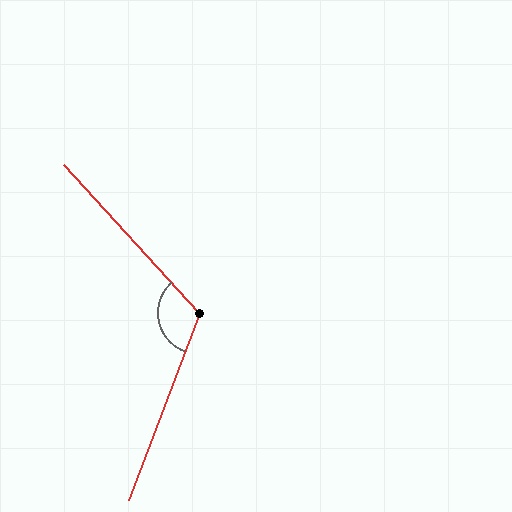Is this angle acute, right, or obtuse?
It is obtuse.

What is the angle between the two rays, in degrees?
Approximately 117 degrees.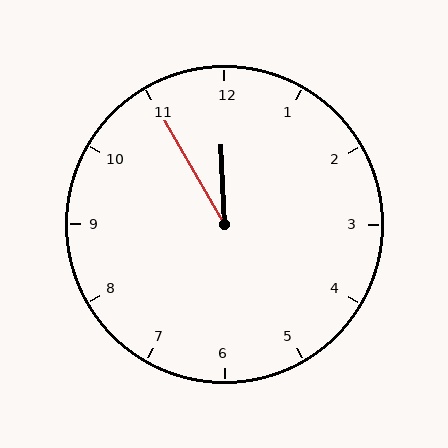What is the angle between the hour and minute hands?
Approximately 28 degrees.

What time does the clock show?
11:55.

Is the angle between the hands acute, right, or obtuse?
It is acute.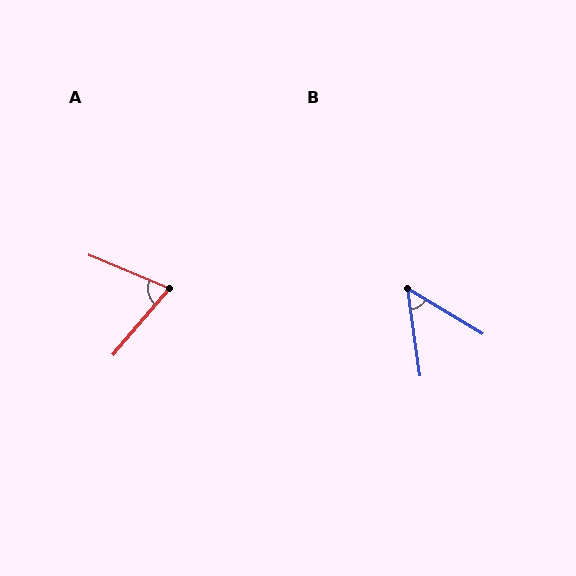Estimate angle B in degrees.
Approximately 51 degrees.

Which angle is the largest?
A, at approximately 72 degrees.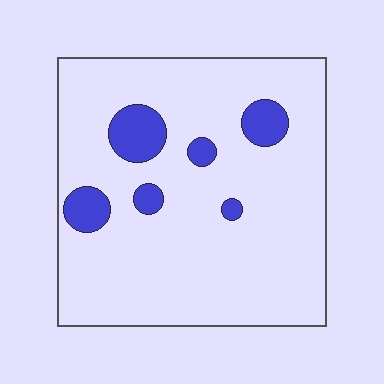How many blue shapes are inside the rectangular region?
6.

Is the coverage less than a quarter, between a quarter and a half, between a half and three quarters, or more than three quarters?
Less than a quarter.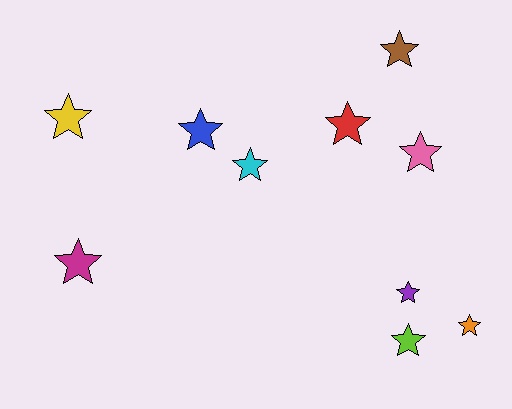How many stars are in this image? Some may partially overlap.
There are 10 stars.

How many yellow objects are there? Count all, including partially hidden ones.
There is 1 yellow object.